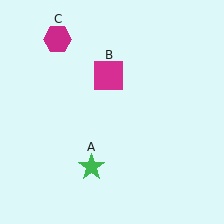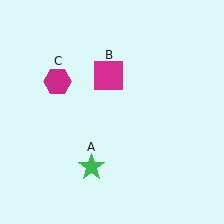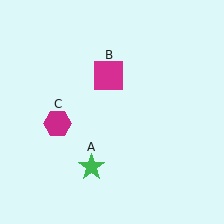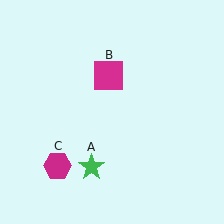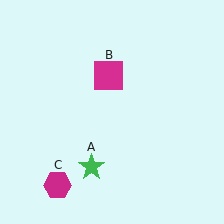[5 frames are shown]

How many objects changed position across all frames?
1 object changed position: magenta hexagon (object C).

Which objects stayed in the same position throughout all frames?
Green star (object A) and magenta square (object B) remained stationary.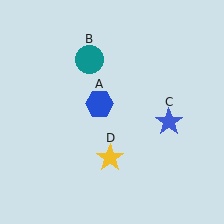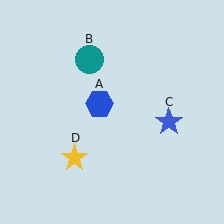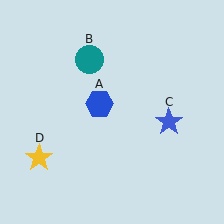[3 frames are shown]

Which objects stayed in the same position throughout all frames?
Blue hexagon (object A) and teal circle (object B) and blue star (object C) remained stationary.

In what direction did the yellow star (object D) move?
The yellow star (object D) moved left.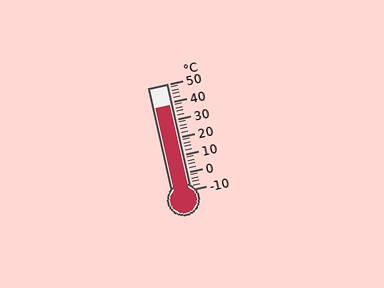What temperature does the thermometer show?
The thermometer shows approximately 38°C.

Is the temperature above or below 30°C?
The temperature is above 30°C.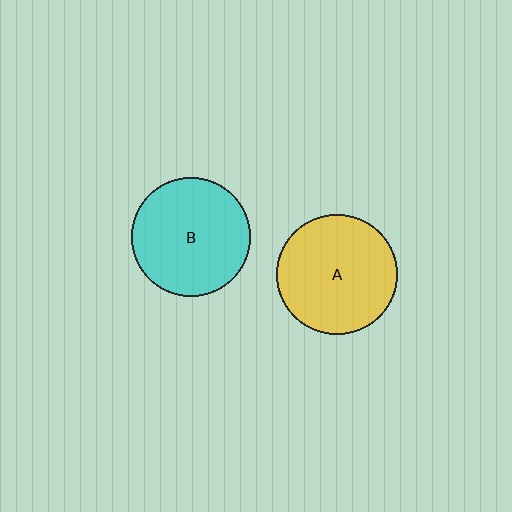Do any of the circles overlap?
No, none of the circles overlap.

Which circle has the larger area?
Circle A (yellow).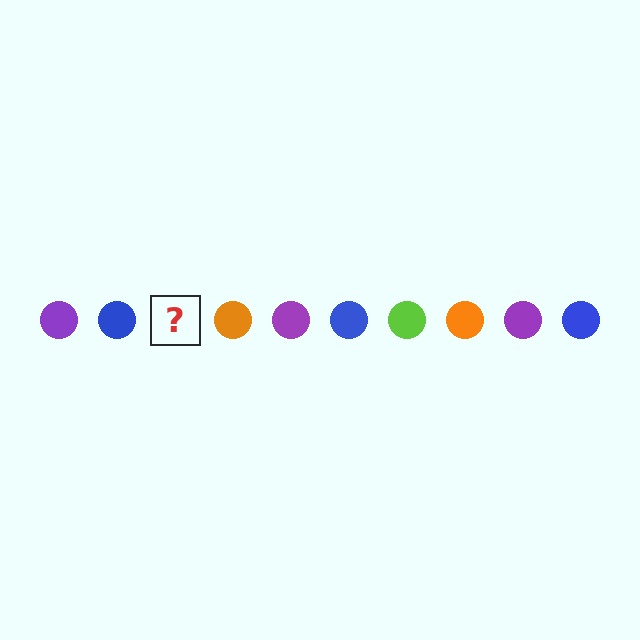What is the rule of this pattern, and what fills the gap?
The rule is that the pattern cycles through purple, blue, lime, orange circles. The gap should be filled with a lime circle.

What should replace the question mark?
The question mark should be replaced with a lime circle.